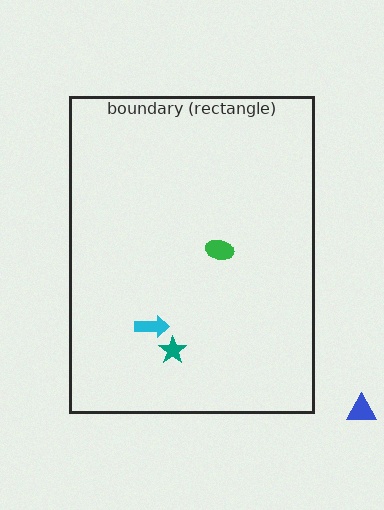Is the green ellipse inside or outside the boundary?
Inside.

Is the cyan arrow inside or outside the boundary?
Inside.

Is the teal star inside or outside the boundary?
Inside.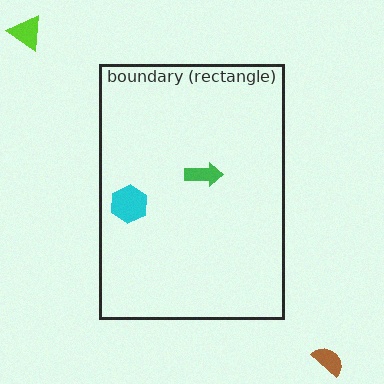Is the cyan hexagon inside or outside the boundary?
Inside.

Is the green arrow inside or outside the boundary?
Inside.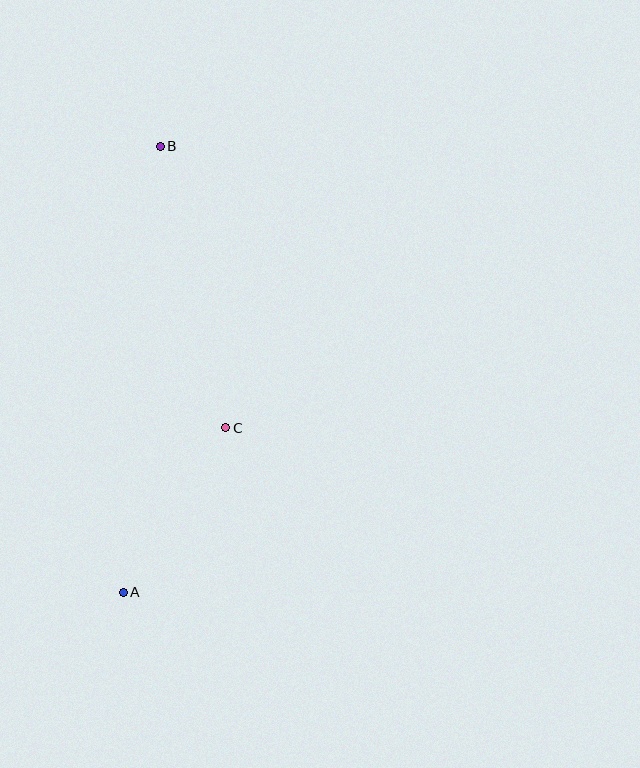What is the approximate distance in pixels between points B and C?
The distance between B and C is approximately 289 pixels.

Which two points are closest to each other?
Points A and C are closest to each other.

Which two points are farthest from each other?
Points A and B are farthest from each other.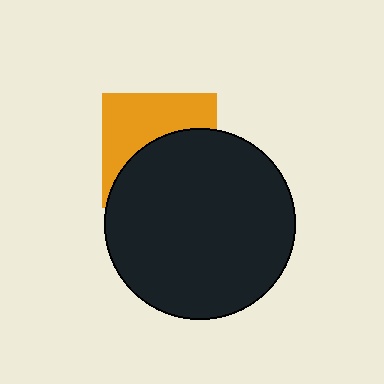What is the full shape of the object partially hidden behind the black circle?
The partially hidden object is an orange square.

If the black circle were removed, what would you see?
You would see the complete orange square.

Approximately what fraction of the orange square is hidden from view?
Roughly 53% of the orange square is hidden behind the black circle.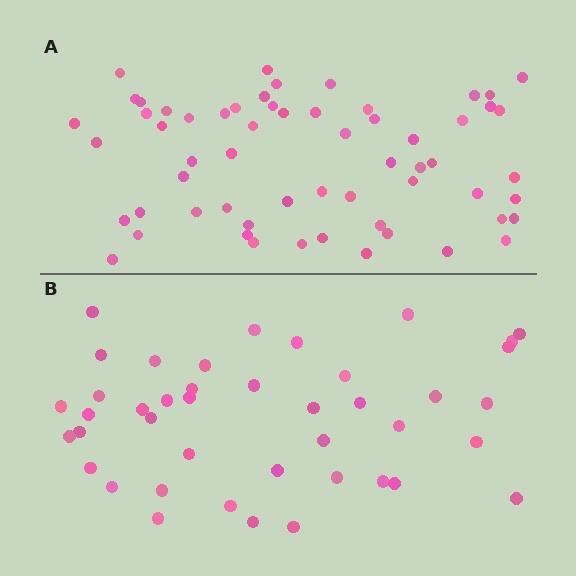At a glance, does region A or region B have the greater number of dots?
Region A (the top region) has more dots.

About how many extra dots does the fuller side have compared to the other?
Region A has approximately 20 more dots than region B.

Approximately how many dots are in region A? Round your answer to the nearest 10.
About 60 dots.